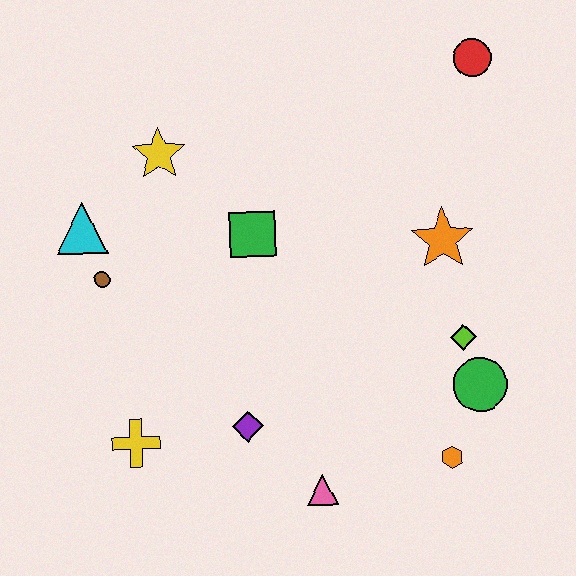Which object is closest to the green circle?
The lime diamond is closest to the green circle.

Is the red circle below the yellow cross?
No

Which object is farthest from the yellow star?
The orange hexagon is farthest from the yellow star.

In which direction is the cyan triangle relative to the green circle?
The cyan triangle is to the left of the green circle.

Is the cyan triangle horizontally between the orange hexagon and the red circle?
No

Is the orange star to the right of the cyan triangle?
Yes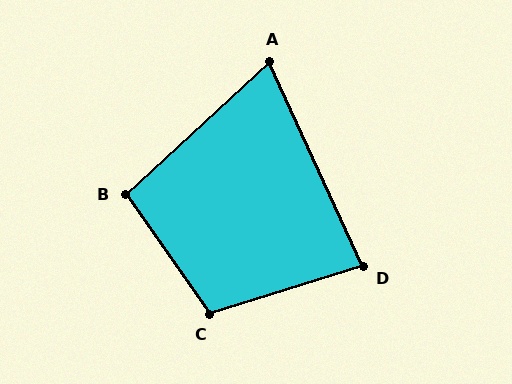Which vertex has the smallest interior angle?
A, at approximately 72 degrees.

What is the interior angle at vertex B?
Approximately 98 degrees (obtuse).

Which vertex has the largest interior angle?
C, at approximately 108 degrees.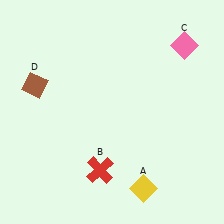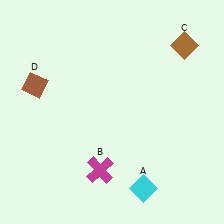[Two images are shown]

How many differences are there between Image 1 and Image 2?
There are 3 differences between the two images.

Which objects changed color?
A changed from yellow to cyan. B changed from red to magenta. C changed from pink to brown.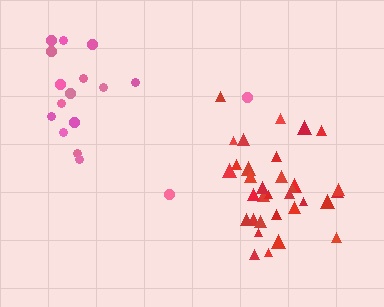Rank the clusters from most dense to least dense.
red, pink.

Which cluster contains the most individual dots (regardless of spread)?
Red (33).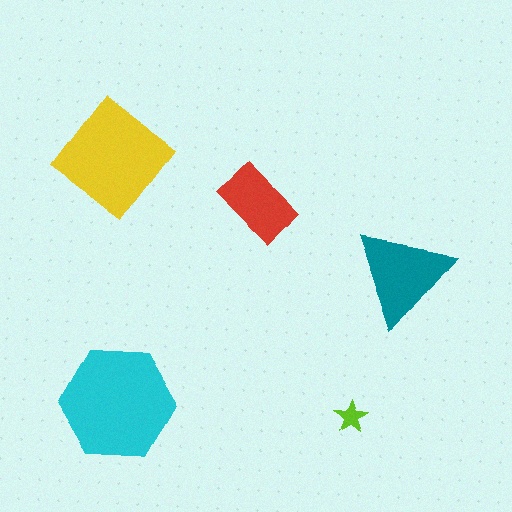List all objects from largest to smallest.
The cyan hexagon, the yellow diamond, the teal triangle, the red rectangle, the lime star.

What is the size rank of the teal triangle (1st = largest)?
3rd.